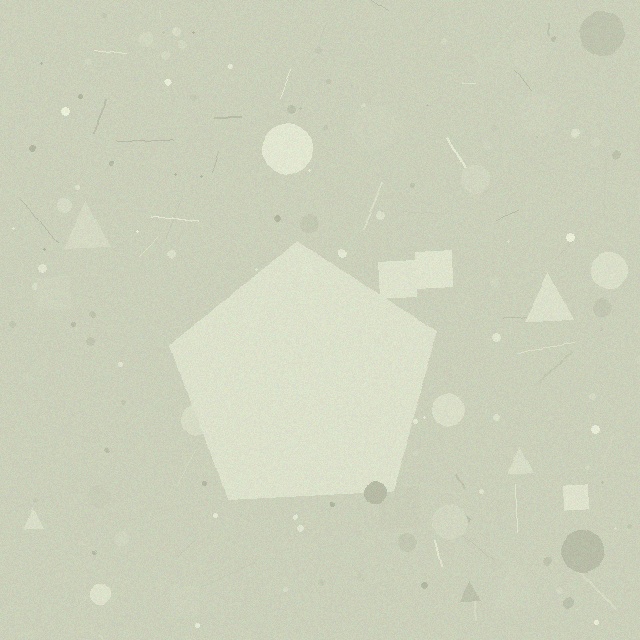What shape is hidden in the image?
A pentagon is hidden in the image.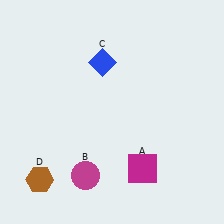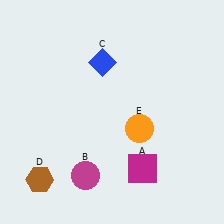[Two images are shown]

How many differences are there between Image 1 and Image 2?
There is 1 difference between the two images.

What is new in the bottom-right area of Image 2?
An orange circle (E) was added in the bottom-right area of Image 2.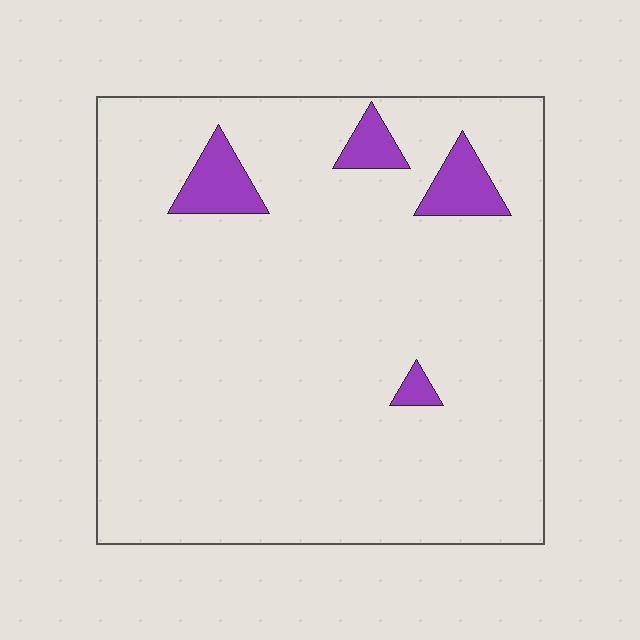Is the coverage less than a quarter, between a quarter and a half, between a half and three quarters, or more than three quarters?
Less than a quarter.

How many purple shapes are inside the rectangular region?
4.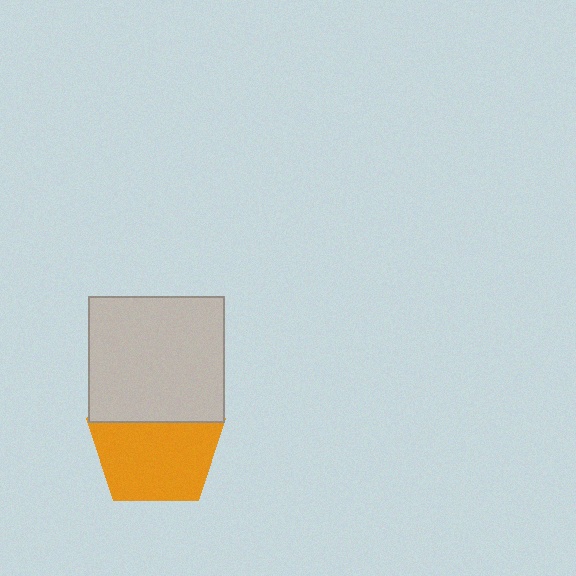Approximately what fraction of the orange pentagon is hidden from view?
Roughly 33% of the orange pentagon is hidden behind the light gray rectangle.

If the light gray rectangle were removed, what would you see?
You would see the complete orange pentagon.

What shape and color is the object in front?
The object in front is a light gray rectangle.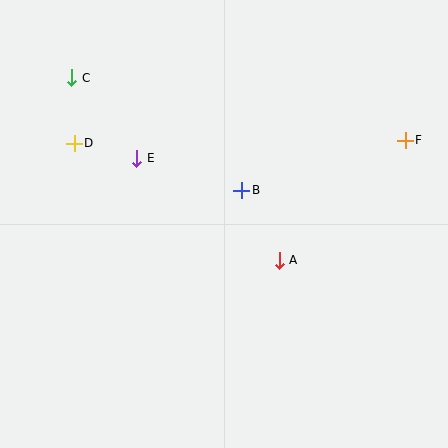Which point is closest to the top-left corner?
Point C is closest to the top-left corner.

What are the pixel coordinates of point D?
Point D is at (74, 143).